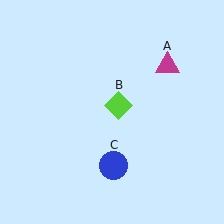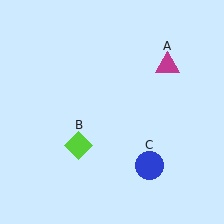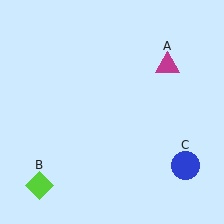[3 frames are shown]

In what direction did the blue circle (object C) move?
The blue circle (object C) moved right.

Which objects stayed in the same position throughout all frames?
Magenta triangle (object A) remained stationary.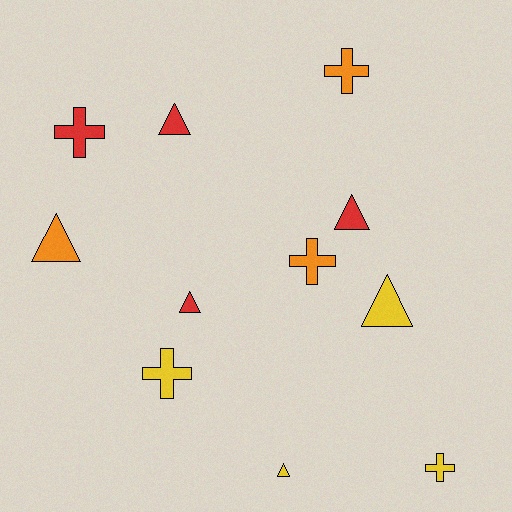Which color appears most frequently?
Yellow, with 4 objects.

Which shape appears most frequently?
Triangle, with 6 objects.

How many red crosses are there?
There is 1 red cross.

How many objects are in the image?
There are 11 objects.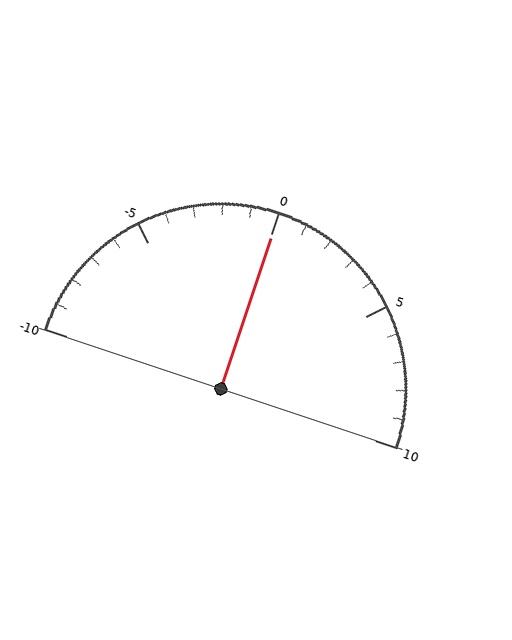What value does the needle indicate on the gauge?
The needle indicates approximately 0.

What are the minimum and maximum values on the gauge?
The gauge ranges from -10 to 10.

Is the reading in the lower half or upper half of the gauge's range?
The reading is in the upper half of the range (-10 to 10).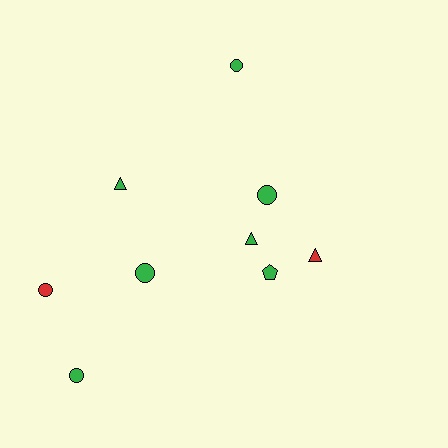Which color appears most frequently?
Green, with 7 objects.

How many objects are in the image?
There are 9 objects.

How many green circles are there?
There are 4 green circles.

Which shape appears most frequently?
Circle, with 5 objects.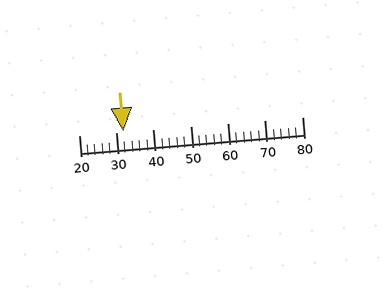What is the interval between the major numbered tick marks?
The major tick marks are spaced 10 units apart.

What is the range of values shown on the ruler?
The ruler shows values from 20 to 80.